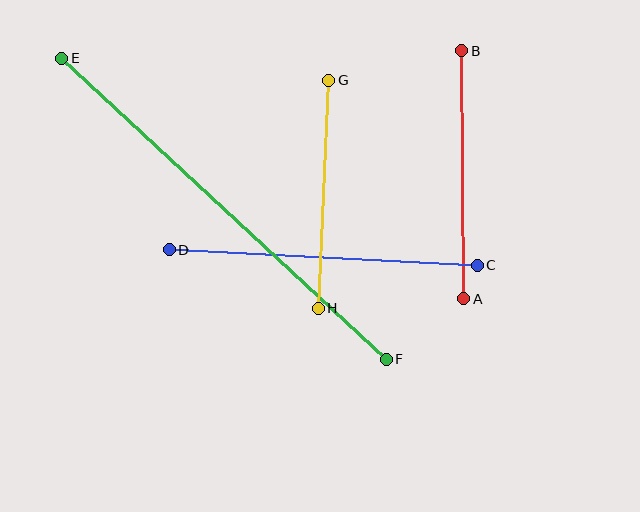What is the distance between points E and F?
The distance is approximately 443 pixels.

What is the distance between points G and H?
The distance is approximately 228 pixels.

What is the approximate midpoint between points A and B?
The midpoint is at approximately (463, 175) pixels.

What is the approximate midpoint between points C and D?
The midpoint is at approximately (323, 258) pixels.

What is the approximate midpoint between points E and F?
The midpoint is at approximately (224, 209) pixels.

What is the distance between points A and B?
The distance is approximately 248 pixels.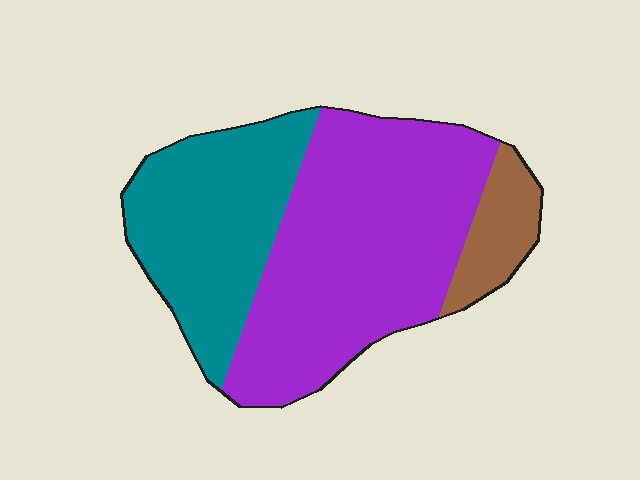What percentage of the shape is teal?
Teal takes up between a quarter and a half of the shape.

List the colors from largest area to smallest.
From largest to smallest: purple, teal, brown.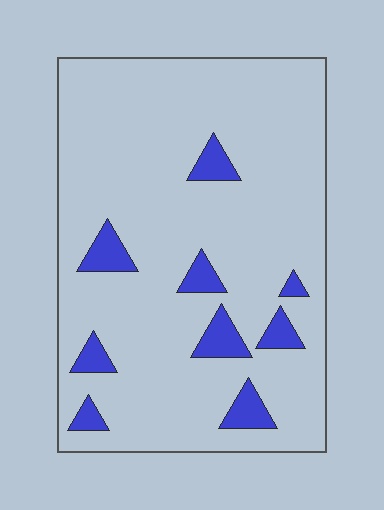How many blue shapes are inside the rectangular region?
9.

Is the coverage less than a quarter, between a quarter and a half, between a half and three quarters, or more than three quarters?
Less than a quarter.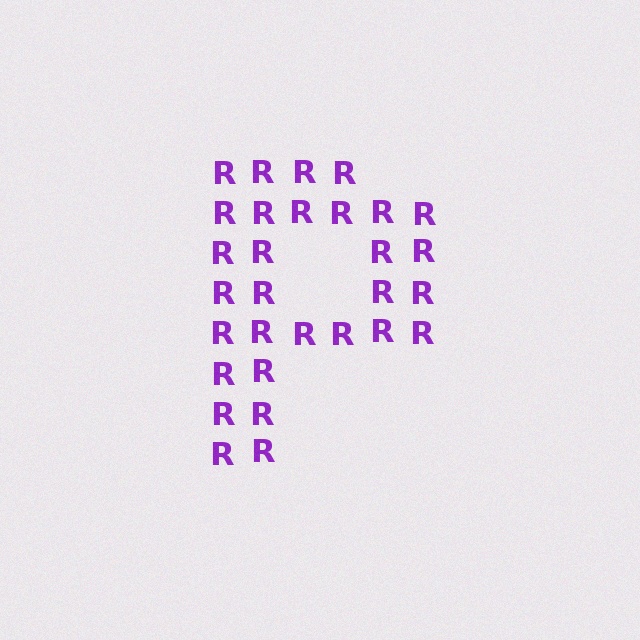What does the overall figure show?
The overall figure shows the letter P.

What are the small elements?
The small elements are letter R's.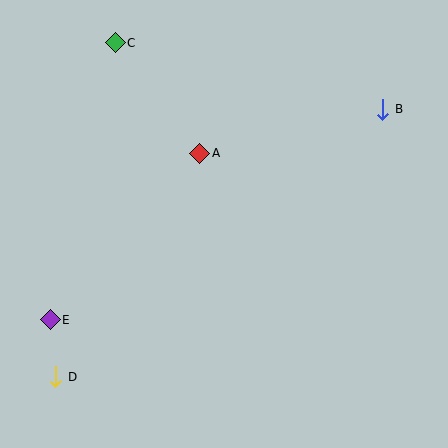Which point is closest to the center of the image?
Point A at (200, 153) is closest to the center.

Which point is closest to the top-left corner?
Point C is closest to the top-left corner.